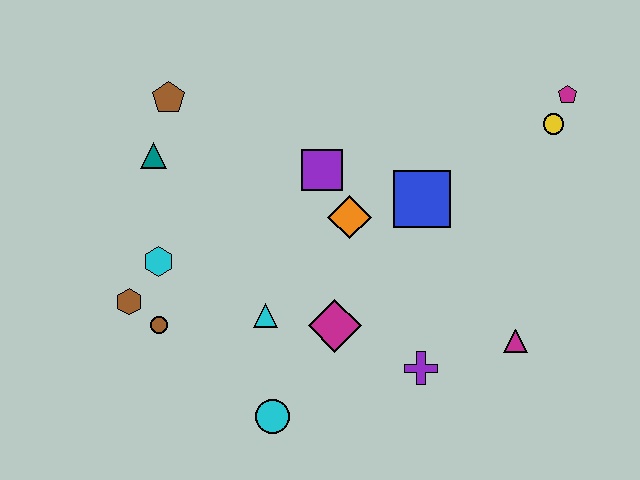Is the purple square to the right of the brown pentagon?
Yes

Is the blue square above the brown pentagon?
No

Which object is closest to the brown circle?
The brown hexagon is closest to the brown circle.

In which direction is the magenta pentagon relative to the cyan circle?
The magenta pentagon is above the cyan circle.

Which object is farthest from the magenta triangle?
The brown pentagon is farthest from the magenta triangle.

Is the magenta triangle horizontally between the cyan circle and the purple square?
No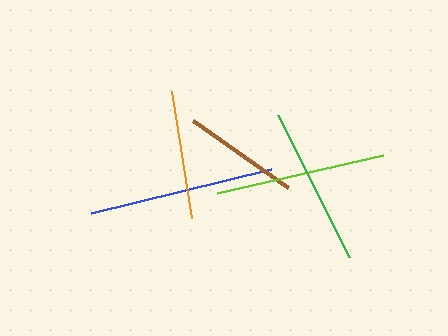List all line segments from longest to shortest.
From longest to shortest: blue, lime, green, orange, brown.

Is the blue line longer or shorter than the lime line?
The blue line is longer than the lime line.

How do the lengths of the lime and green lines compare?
The lime and green lines are approximately the same length.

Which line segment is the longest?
The blue line is the longest at approximately 186 pixels.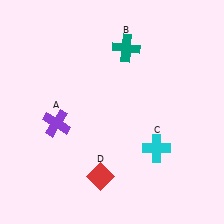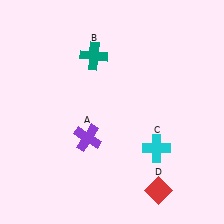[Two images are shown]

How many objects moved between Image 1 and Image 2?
3 objects moved between the two images.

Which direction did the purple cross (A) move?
The purple cross (A) moved right.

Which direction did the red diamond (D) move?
The red diamond (D) moved right.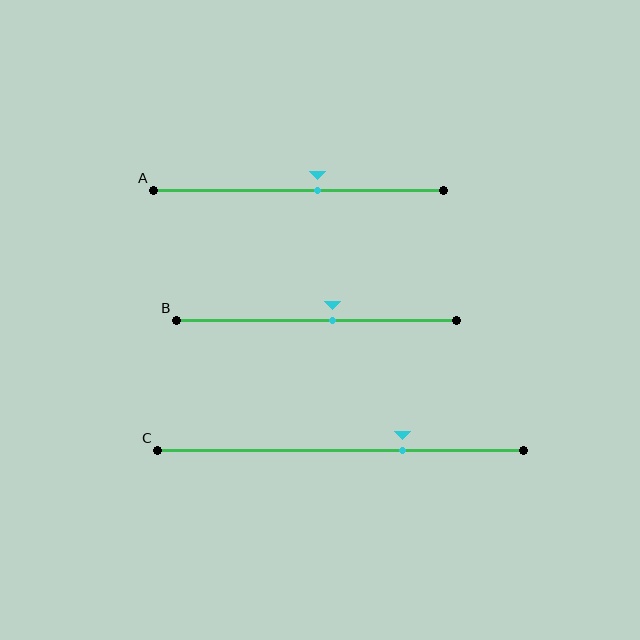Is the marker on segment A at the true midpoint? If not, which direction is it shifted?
No, the marker on segment A is shifted to the right by about 7% of the segment length.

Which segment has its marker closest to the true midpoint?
Segment B has its marker closest to the true midpoint.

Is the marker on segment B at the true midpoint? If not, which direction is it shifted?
No, the marker on segment B is shifted to the right by about 6% of the segment length.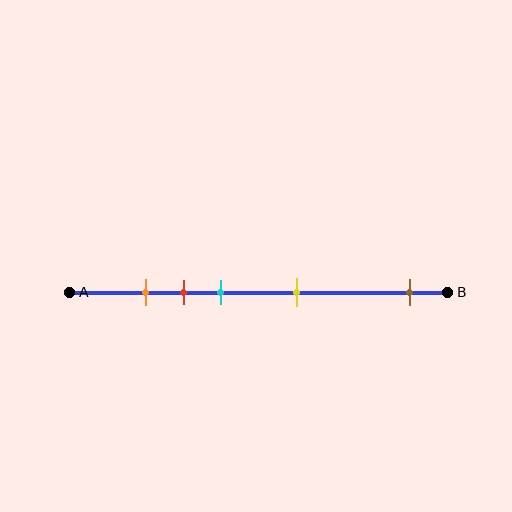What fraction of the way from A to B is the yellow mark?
The yellow mark is approximately 60% (0.6) of the way from A to B.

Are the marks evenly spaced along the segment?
No, the marks are not evenly spaced.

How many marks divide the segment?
There are 5 marks dividing the segment.